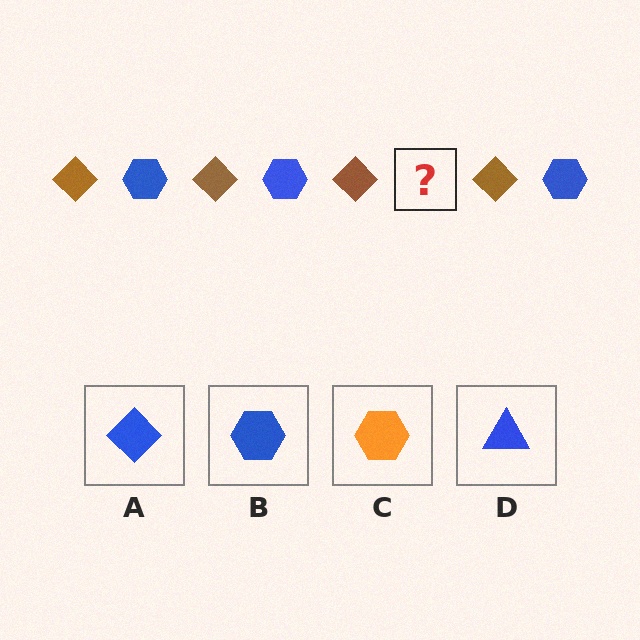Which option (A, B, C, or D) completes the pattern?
B.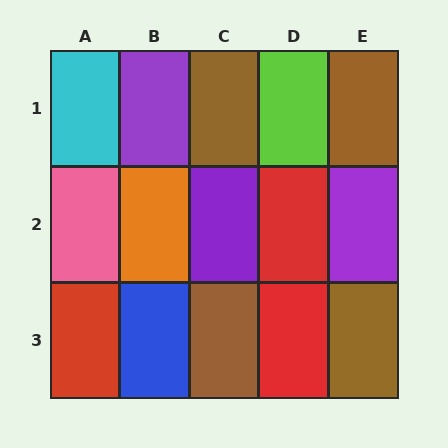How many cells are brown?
4 cells are brown.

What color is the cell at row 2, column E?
Purple.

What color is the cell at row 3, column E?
Brown.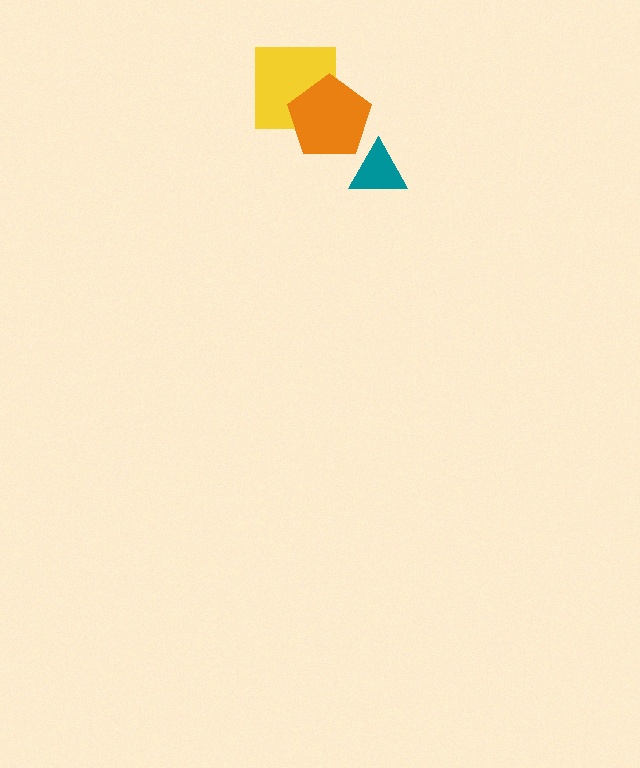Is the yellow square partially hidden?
Yes, it is partially covered by another shape.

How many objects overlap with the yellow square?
1 object overlaps with the yellow square.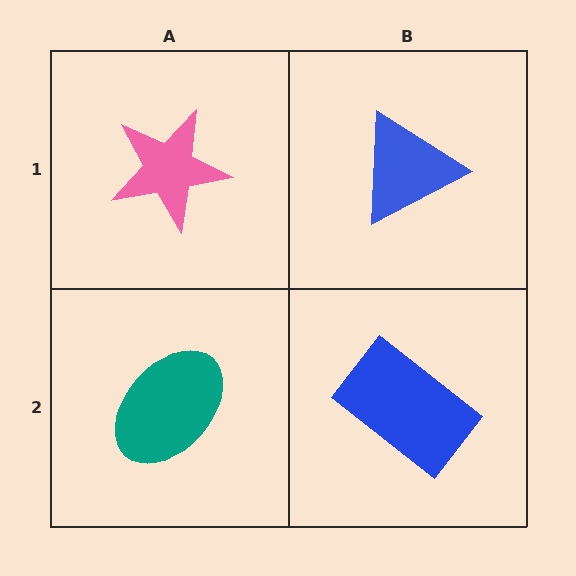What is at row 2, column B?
A blue rectangle.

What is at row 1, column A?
A pink star.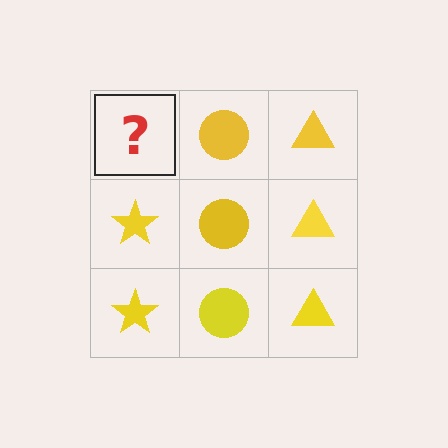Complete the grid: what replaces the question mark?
The question mark should be replaced with a yellow star.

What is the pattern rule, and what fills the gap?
The rule is that each column has a consistent shape. The gap should be filled with a yellow star.